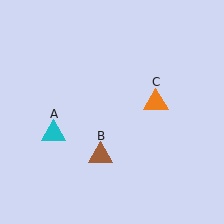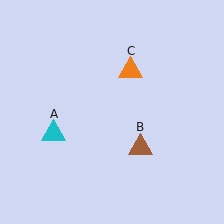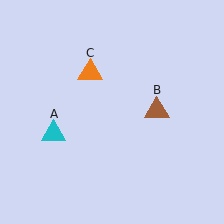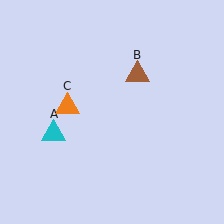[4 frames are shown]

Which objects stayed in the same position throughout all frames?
Cyan triangle (object A) remained stationary.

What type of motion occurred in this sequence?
The brown triangle (object B), orange triangle (object C) rotated counterclockwise around the center of the scene.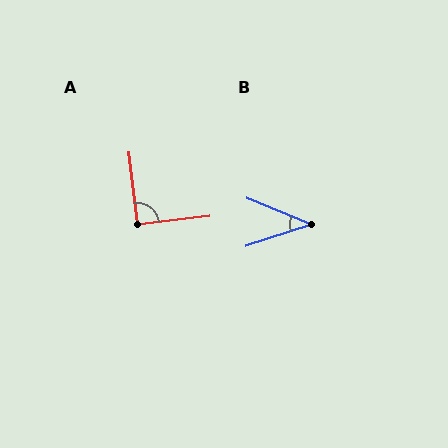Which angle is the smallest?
B, at approximately 40 degrees.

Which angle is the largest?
A, at approximately 90 degrees.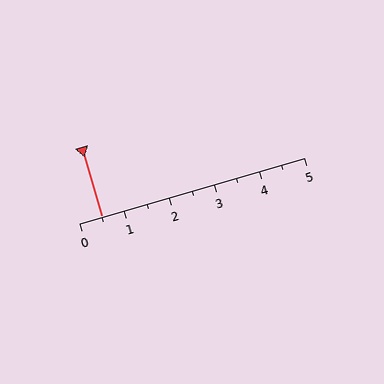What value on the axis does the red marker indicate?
The marker indicates approximately 0.5.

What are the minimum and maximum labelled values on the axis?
The axis runs from 0 to 5.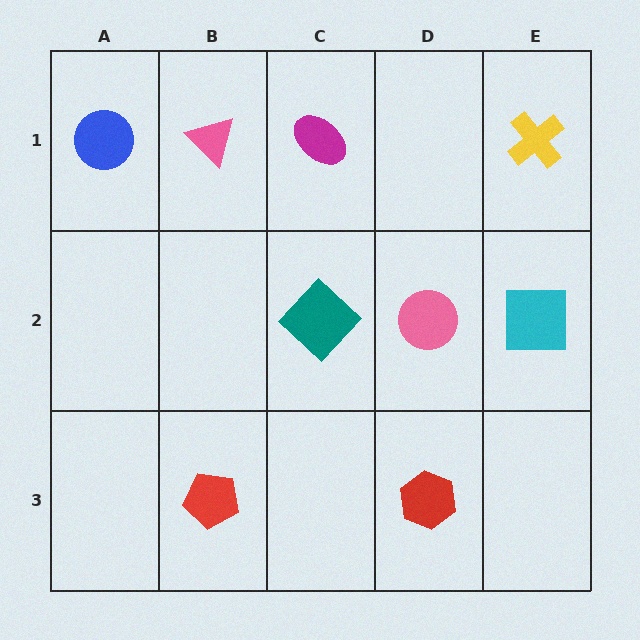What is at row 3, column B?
A red pentagon.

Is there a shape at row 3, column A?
No, that cell is empty.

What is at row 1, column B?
A pink triangle.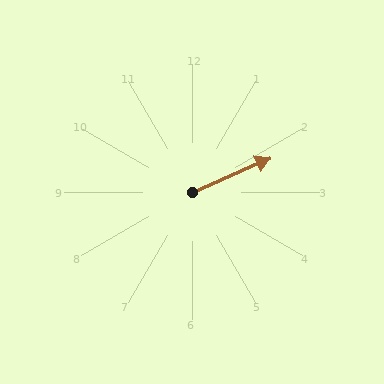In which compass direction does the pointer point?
Northeast.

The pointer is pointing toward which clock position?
Roughly 2 o'clock.